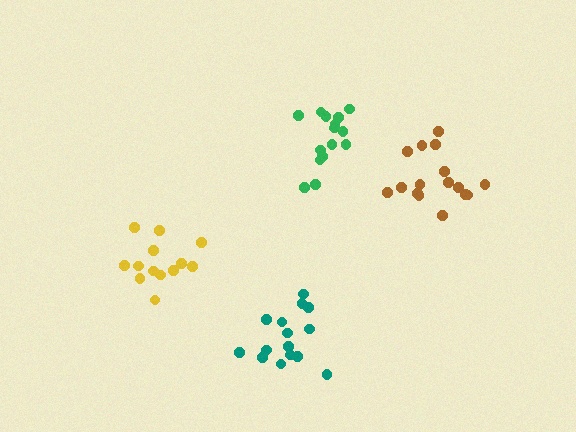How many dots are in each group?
Group 1: 16 dots, Group 2: 15 dots, Group 3: 13 dots, Group 4: 15 dots (59 total).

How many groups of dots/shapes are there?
There are 4 groups.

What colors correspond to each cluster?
The clusters are colored: brown, green, yellow, teal.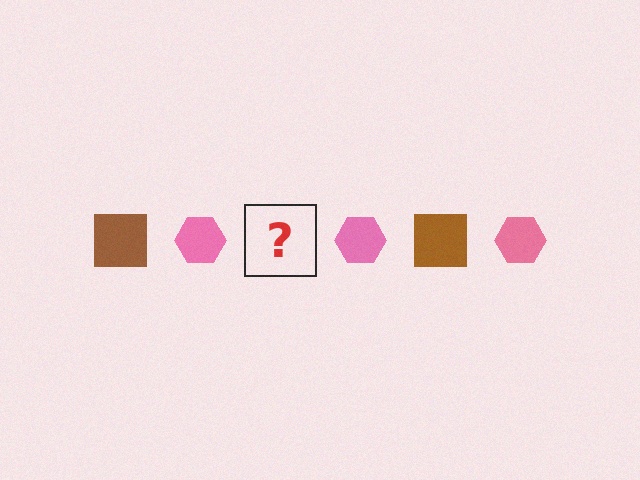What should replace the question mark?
The question mark should be replaced with a brown square.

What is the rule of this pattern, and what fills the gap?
The rule is that the pattern alternates between brown square and pink hexagon. The gap should be filled with a brown square.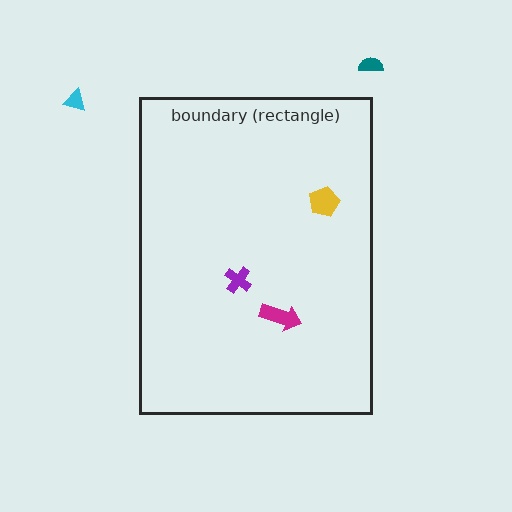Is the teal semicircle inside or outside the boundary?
Outside.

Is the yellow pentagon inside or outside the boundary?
Inside.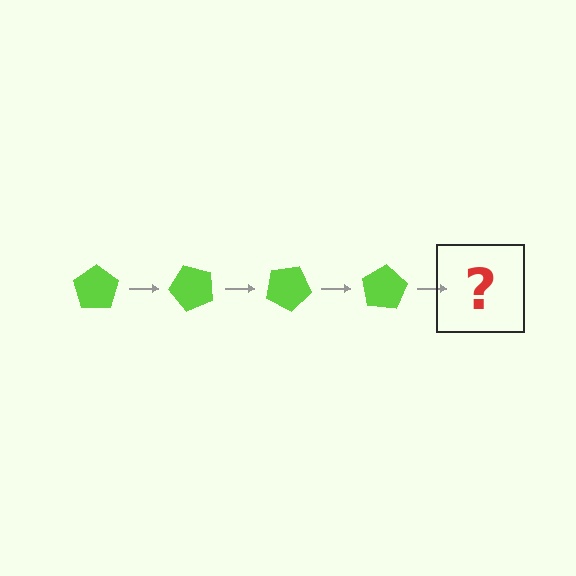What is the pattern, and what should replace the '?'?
The pattern is that the pentagon rotates 50 degrees each step. The '?' should be a lime pentagon rotated 200 degrees.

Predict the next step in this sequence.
The next step is a lime pentagon rotated 200 degrees.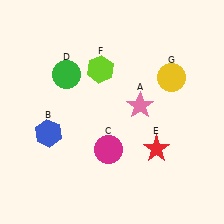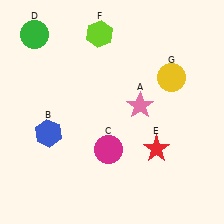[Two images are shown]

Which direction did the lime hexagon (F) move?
The lime hexagon (F) moved up.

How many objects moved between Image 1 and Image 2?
2 objects moved between the two images.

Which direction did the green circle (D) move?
The green circle (D) moved up.